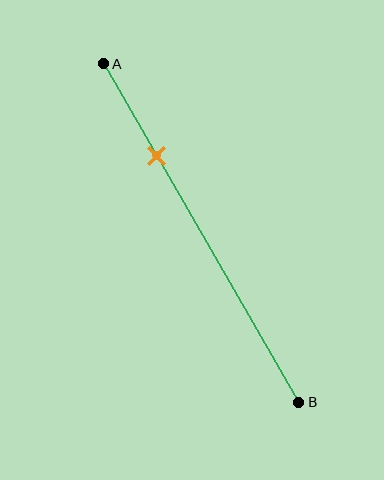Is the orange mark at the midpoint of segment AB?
No, the mark is at about 25% from A, not at the 50% midpoint.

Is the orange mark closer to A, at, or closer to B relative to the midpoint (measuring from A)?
The orange mark is closer to point A than the midpoint of segment AB.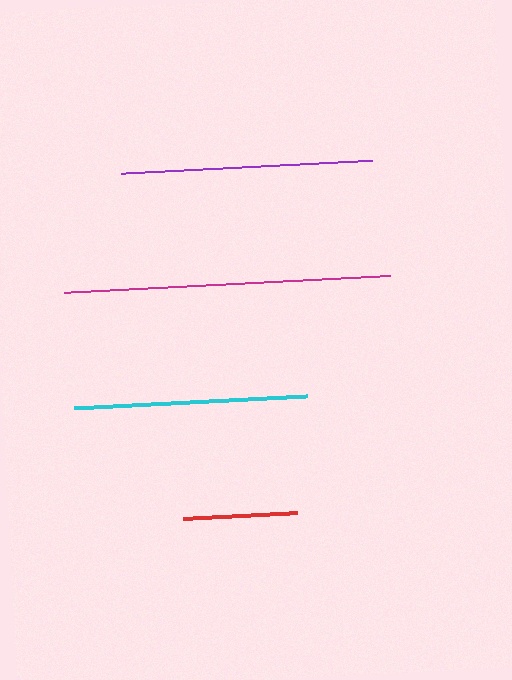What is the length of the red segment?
The red segment is approximately 113 pixels long.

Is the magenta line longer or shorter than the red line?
The magenta line is longer than the red line.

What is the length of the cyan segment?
The cyan segment is approximately 233 pixels long.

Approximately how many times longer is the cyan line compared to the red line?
The cyan line is approximately 2.0 times the length of the red line.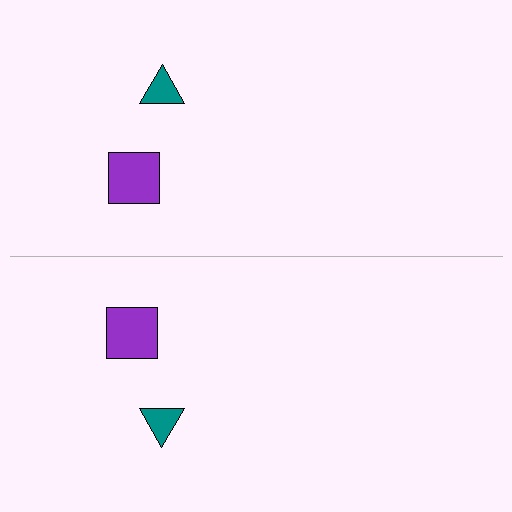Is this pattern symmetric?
Yes, this pattern has bilateral (reflection) symmetry.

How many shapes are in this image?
There are 4 shapes in this image.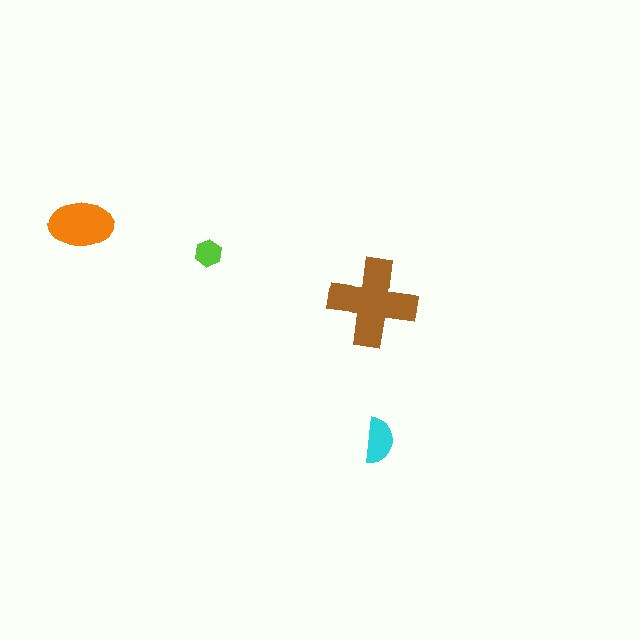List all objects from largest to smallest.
The brown cross, the orange ellipse, the cyan semicircle, the lime hexagon.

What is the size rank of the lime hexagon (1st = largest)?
4th.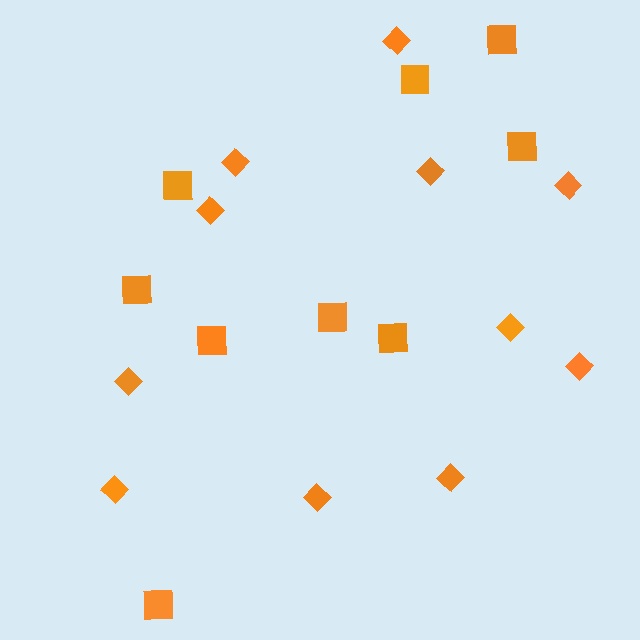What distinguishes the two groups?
There are 2 groups: one group of squares (9) and one group of diamonds (11).